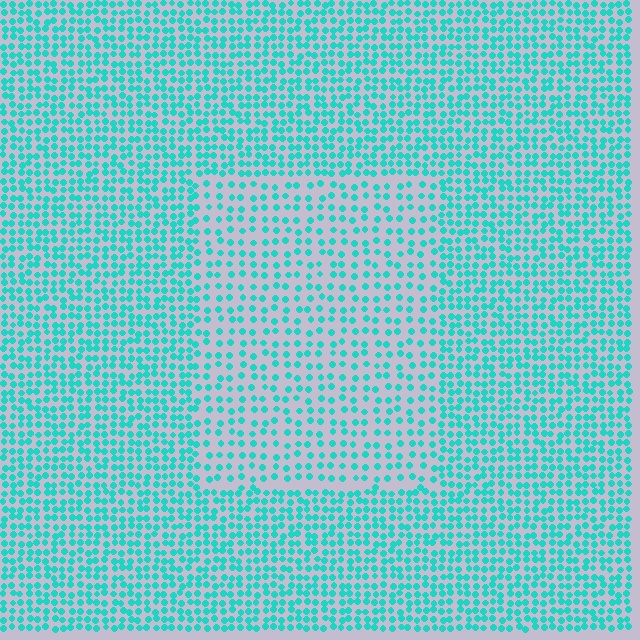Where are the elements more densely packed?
The elements are more densely packed outside the rectangle boundary.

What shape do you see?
I see a rectangle.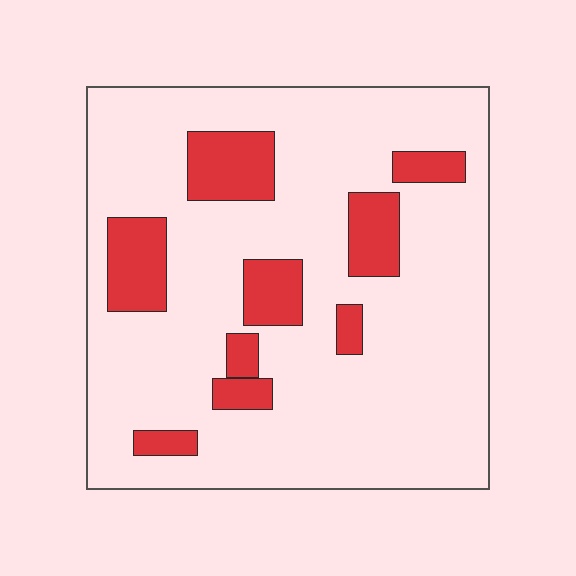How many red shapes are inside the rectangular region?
9.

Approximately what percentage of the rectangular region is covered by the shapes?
Approximately 20%.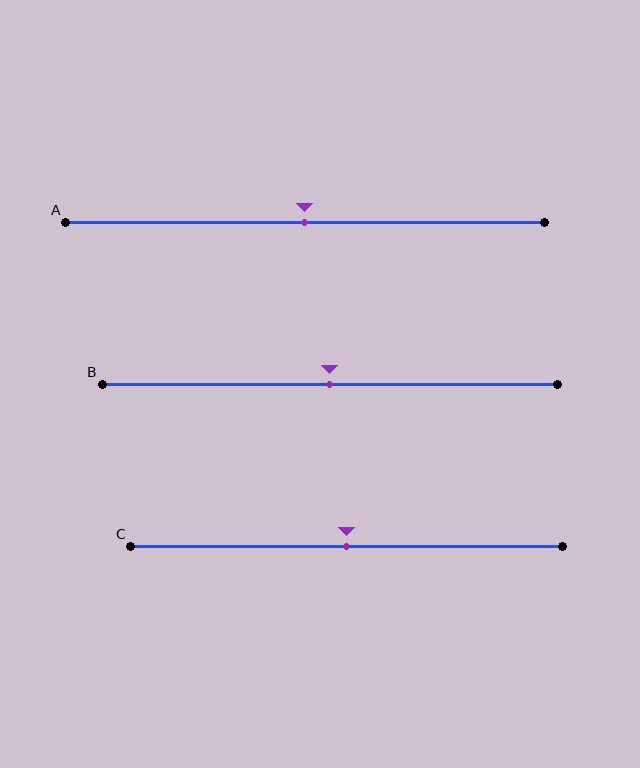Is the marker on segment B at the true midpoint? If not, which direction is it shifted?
Yes, the marker on segment B is at the true midpoint.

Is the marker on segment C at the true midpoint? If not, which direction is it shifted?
Yes, the marker on segment C is at the true midpoint.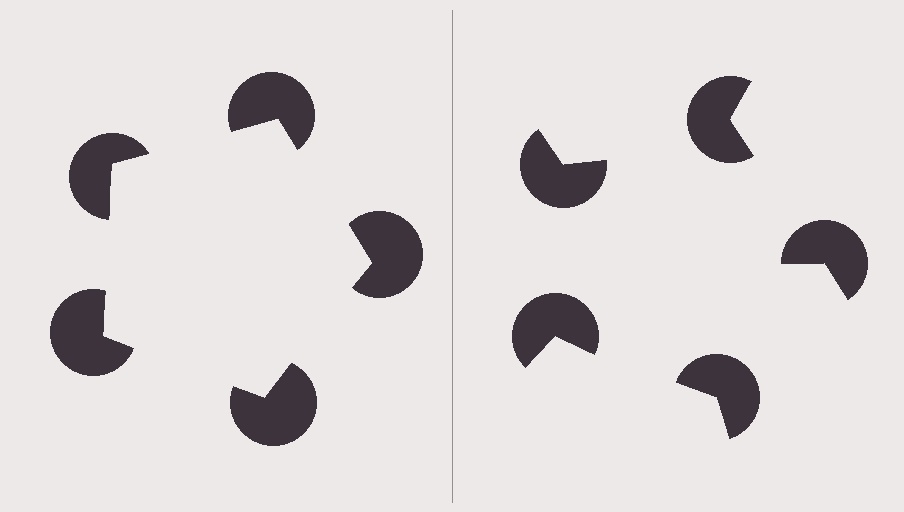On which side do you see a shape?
An illusory pentagon appears on the left side. On the right side the wedge cuts are rotated, so no coherent shape forms.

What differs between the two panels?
The pac-man discs are positioned identically on both sides; only the wedge orientations differ. On the left they align to a pentagon; on the right they are misaligned.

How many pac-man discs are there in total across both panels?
10 — 5 on each side.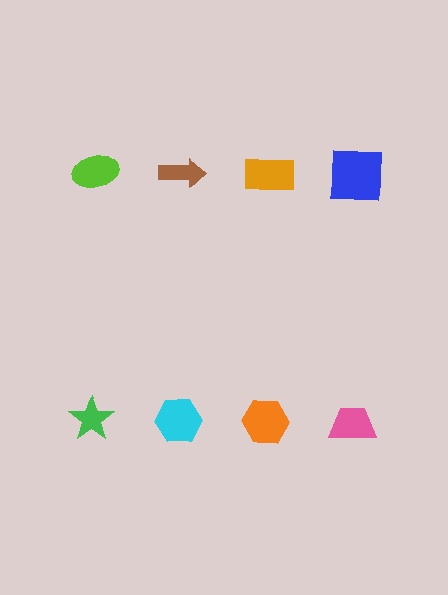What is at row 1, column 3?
An orange rectangle.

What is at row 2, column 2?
A cyan hexagon.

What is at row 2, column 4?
A pink trapezoid.